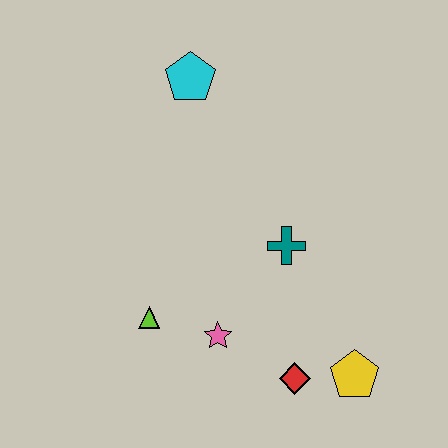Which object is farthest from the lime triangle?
The cyan pentagon is farthest from the lime triangle.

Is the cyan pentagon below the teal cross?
No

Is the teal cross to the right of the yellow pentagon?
No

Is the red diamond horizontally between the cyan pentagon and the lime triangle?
No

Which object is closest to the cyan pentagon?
The teal cross is closest to the cyan pentagon.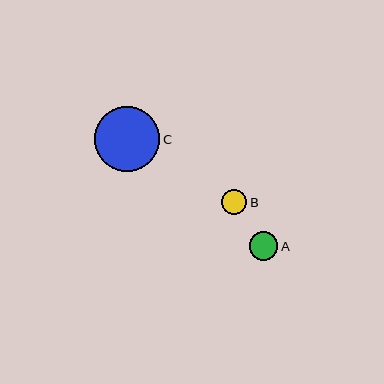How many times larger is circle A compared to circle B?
Circle A is approximately 1.2 times the size of circle B.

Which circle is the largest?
Circle C is the largest with a size of approximately 65 pixels.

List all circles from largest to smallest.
From largest to smallest: C, A, B.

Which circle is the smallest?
Circle B is the smallest with a size of approximately 25 pixels.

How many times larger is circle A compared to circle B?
Circle A is approximately 1.2 times the size of circle B.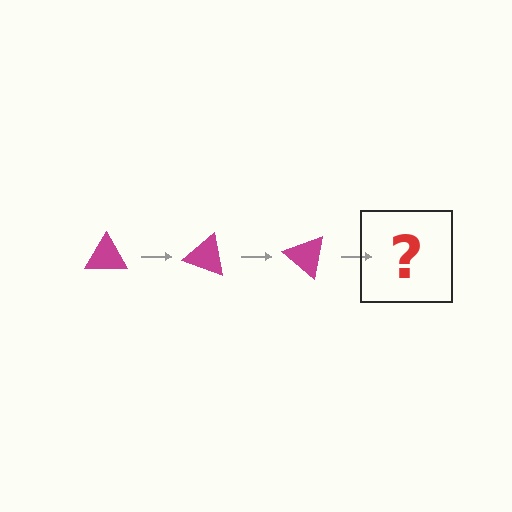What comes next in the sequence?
The next element should be a magenta triangle rotated 60 degrees.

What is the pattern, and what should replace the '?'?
The pattern is that the triangle rotates 20 degrees each step. The '?' should be a magenta triangle rotated 60 degrees.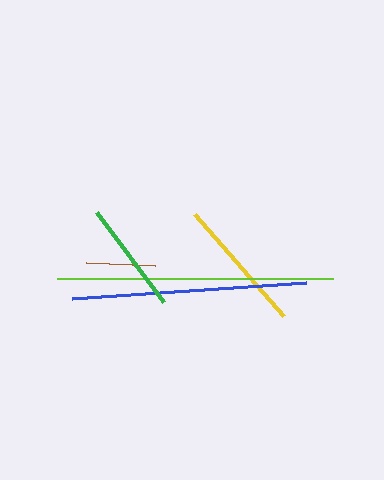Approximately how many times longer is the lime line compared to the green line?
The lime line is approximately 2.4 times the length of the green line.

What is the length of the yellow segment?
The yellow segment is approximately 135 pixels long.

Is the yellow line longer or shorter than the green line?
The yellow line is longer than the green line.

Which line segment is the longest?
The lime line is the longest at approximately 275 pixels.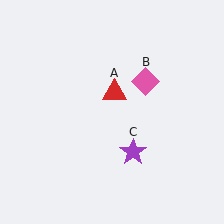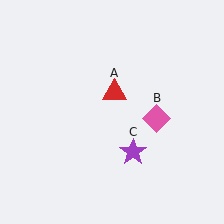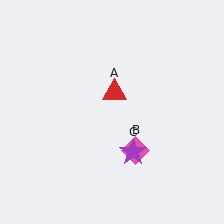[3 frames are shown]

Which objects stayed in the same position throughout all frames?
Red triangle (object A) and purple star (object C) remained stationary.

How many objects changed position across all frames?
1 object changed position: pink diamond (object B).